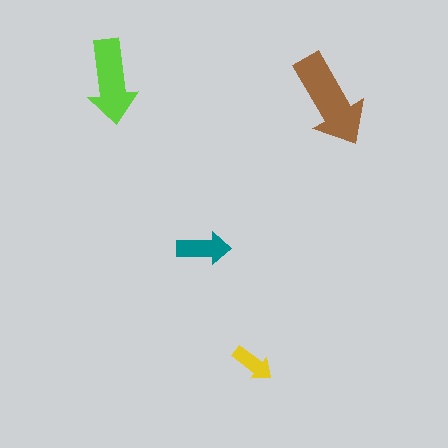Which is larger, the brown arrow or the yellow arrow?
The brown one.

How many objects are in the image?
There are 4 objects in the image.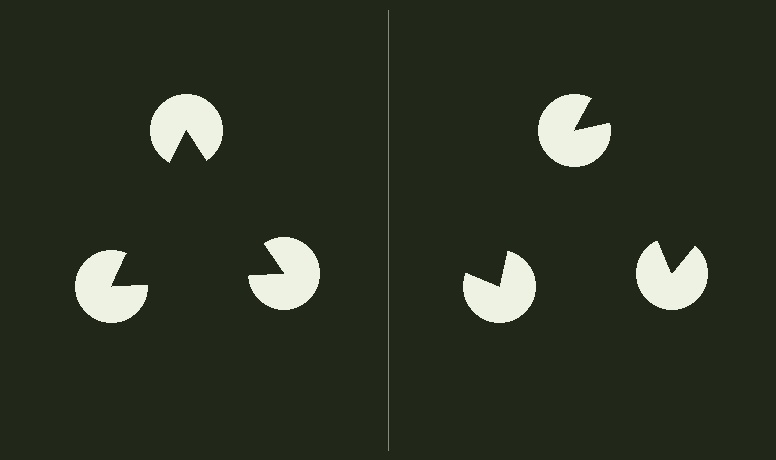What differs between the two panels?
The pac-man discs are positioned identically on both sides; only the wedge orientations differ. On the left they align to a triangle; on the right they are misaligned.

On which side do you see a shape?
An illusory triangle appears on the left side. On the right side the wedge cuts are rotated, so no coherent shape forms.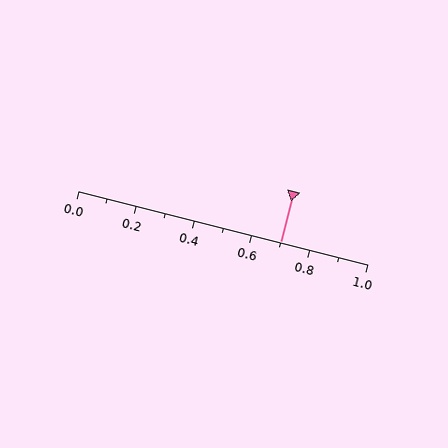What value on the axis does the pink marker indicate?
The marker indicates approximately 0.7.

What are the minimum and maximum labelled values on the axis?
The axis runs from 0.0 to 1.0.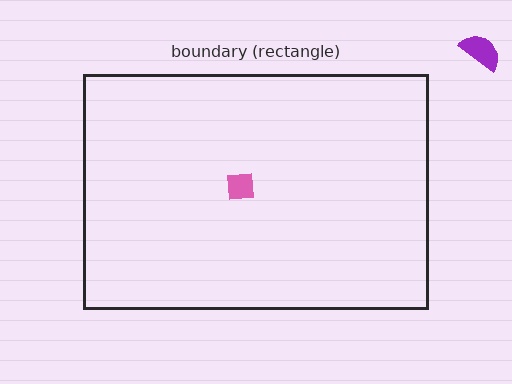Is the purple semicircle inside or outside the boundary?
Outside.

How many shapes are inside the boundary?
1 inside, 1 outside.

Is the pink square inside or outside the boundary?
Inside.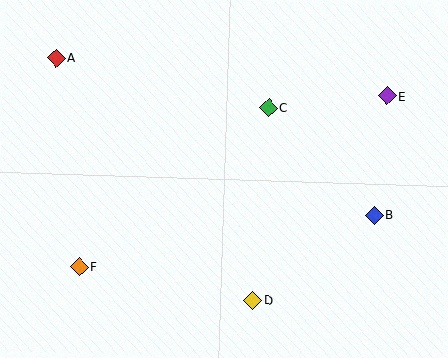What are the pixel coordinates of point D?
Point D is at (253, 300).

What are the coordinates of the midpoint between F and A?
The midpoint between F and A is at (68, 162).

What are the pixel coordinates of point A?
Point A is at (56, 58).